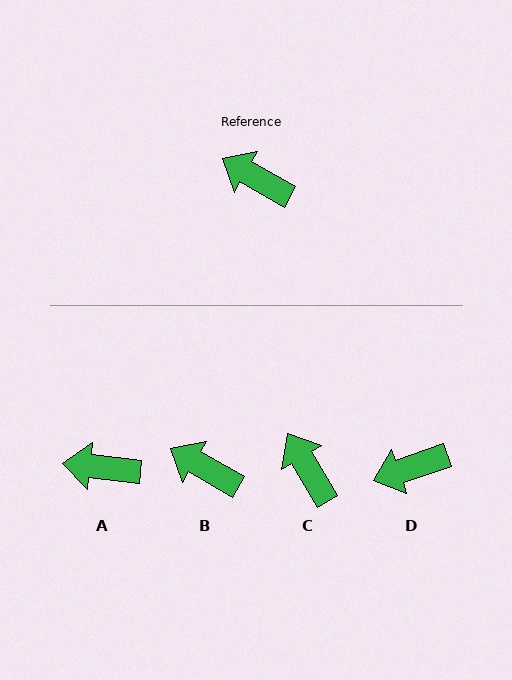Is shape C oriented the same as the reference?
No, it is off by about 30 degrees.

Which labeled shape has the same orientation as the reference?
B.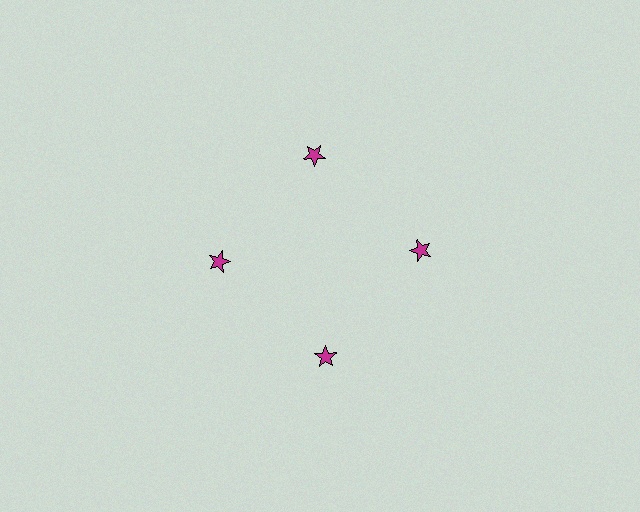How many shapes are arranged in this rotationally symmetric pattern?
There are 4 shapes, arranged in 4 groups of 1.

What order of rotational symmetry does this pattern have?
This pattern has 4-fold rotational symmetry.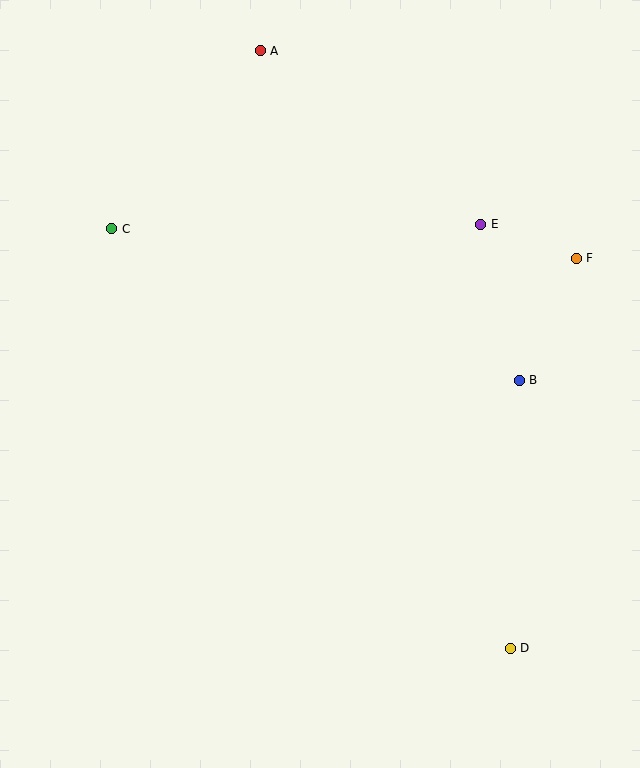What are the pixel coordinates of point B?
Point B is at (519, 380).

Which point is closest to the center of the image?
Point B at (519, 380) is closest to the center.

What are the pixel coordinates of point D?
Point D is at (510, 648).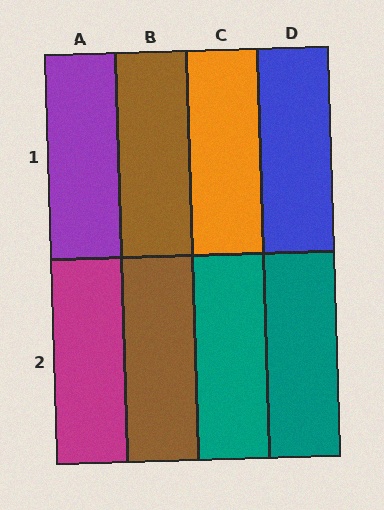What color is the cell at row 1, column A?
Purple.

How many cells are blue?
1 cell is blue.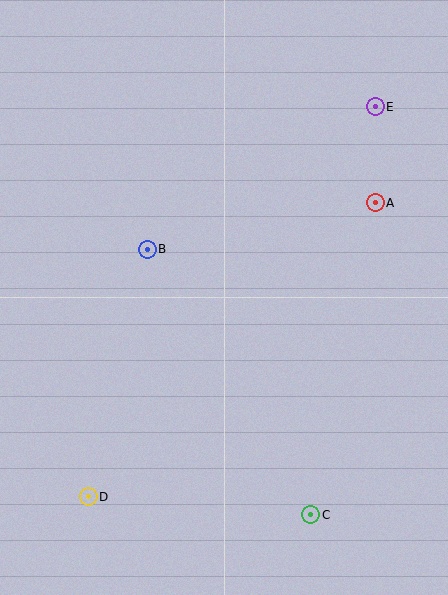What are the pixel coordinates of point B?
Point B is at (147, 249).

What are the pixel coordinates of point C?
Point C is at (311, 515).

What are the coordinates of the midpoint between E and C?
The midpoint between E and C is at (343, 311).